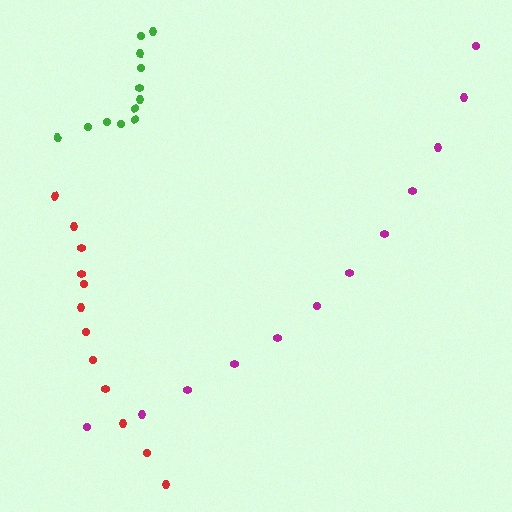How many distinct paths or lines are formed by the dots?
There are 3 distinct paths.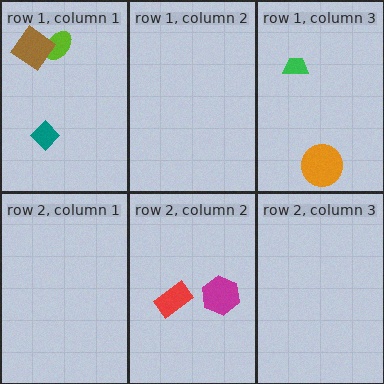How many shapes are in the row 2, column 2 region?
2.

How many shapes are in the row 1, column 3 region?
2.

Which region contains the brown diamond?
The row 1, column 1 region.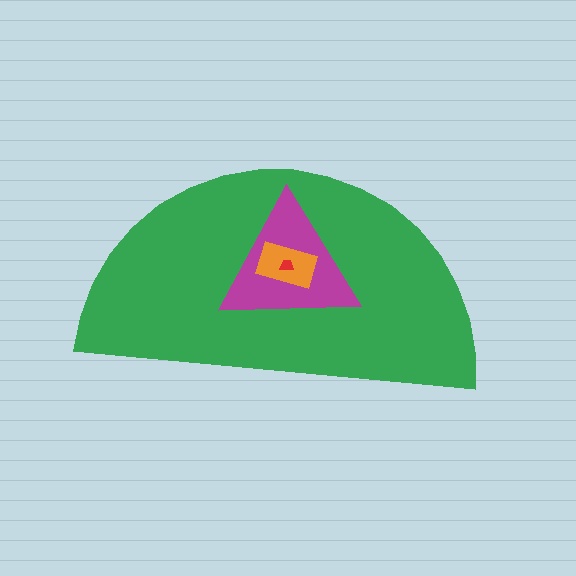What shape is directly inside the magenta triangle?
The orange rectangle.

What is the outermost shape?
The green semicircle.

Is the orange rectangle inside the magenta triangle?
Yes.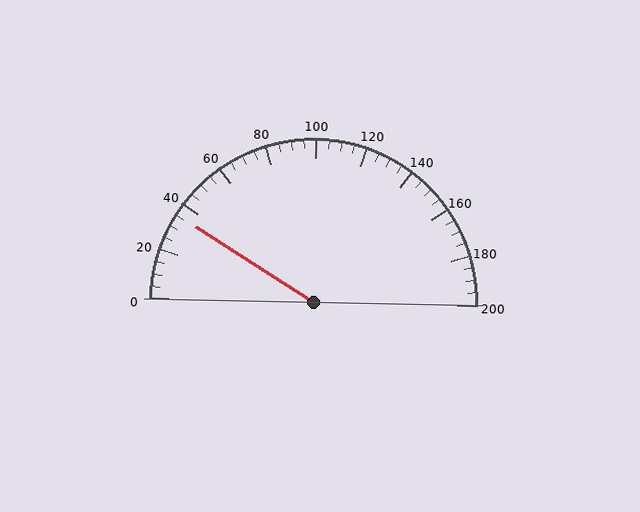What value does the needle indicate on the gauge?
The needle indicates approximately 35.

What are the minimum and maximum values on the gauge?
The gauge ranges from 0 to 200.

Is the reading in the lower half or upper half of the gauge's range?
The reading is in the lower half of the range (0 to 200).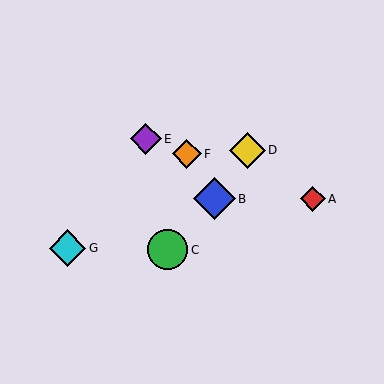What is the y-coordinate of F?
Object F is at y≈154.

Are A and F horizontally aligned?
No, A is at y≈199 and F is at y≈154.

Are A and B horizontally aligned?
Yes, both are at y≈199.